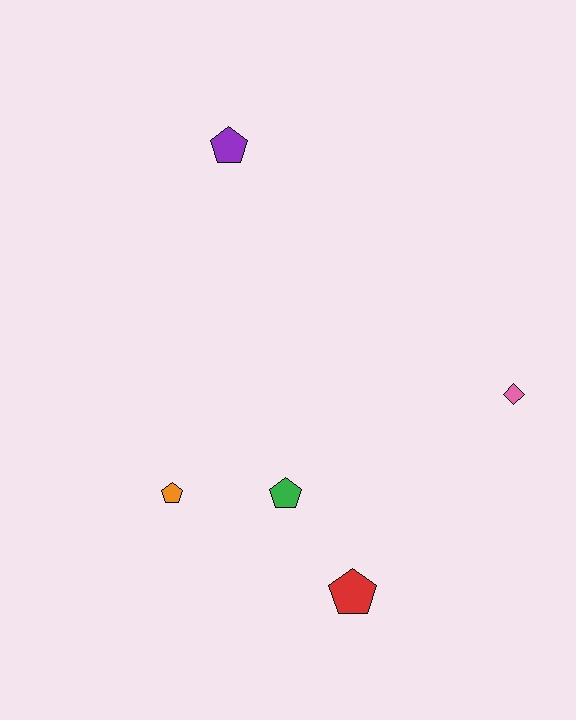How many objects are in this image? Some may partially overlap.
There are 5 objects.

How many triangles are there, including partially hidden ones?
There are no triangles.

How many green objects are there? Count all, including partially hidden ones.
There is 1 green object.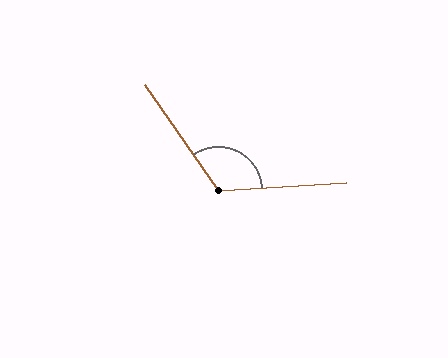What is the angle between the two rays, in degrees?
Approximately 121 degrees.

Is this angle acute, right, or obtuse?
It is obtuse.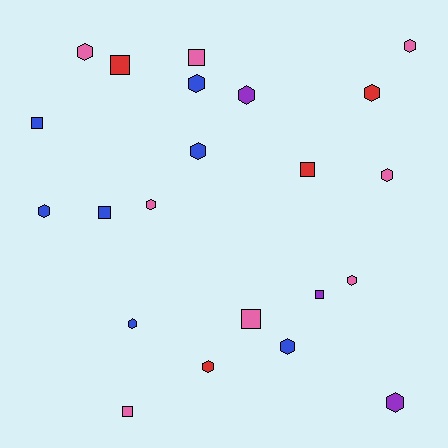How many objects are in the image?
There are 22 objects.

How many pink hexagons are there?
There are 5 pink hexagons.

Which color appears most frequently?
Pink, with 8 objects.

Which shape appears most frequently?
Hexagon, with 14 objects.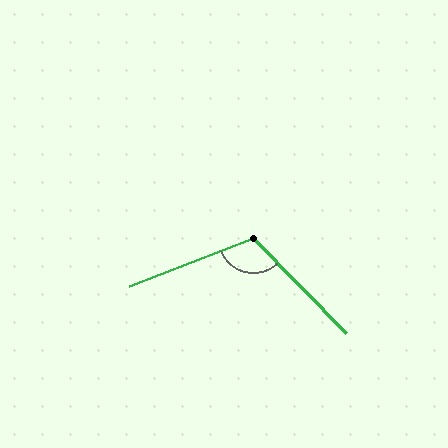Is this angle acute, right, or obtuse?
It is obtuse.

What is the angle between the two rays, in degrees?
Approximately 113 degrees.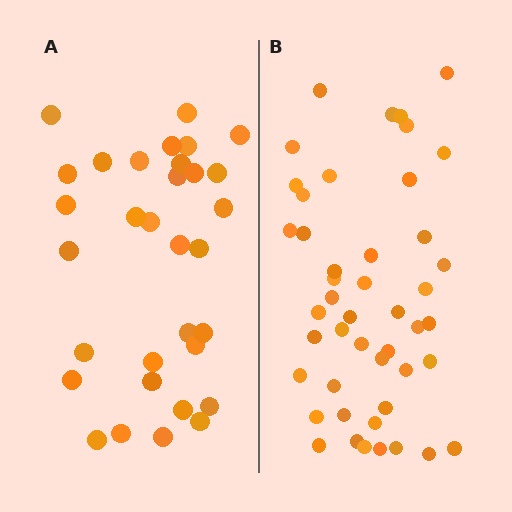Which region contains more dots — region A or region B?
Region B (the right region) has more dots.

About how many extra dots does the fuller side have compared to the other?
Region B has approximately 15 more dots than region A.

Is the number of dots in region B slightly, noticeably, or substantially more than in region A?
Region B has noticeably more, but not dramatically so. The ratio is roughly 1.4 to 1.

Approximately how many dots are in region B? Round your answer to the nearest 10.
About 50 dots. (The exact count is 46, which rounds to 50.)